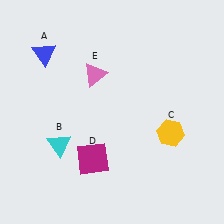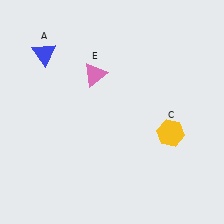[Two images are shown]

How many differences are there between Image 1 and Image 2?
There are 2 differences between the two images.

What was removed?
The cyan triangle (B), the magenta square (D) were removed in Image 2.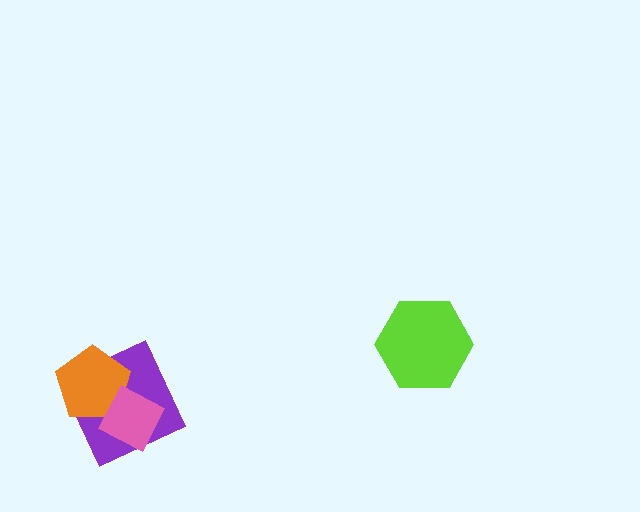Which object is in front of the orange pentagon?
The pink diamond is in front of the orange pentagon.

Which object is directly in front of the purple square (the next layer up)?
The orange pentagon is directly in front of the purple square.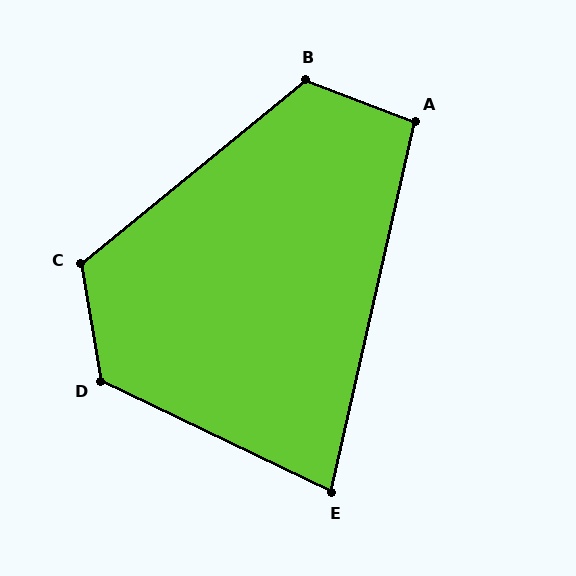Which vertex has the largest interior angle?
D, at approximately 126 degrees.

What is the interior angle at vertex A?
Approximately 98 degrees (obtuse).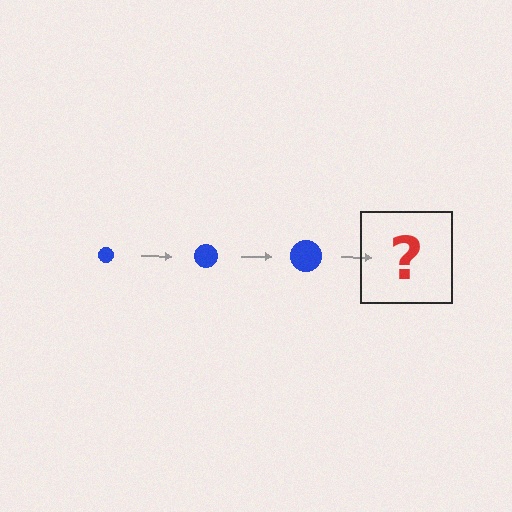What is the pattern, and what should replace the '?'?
The pattern is that the circle gets progressively larger each step. The '?' should be a blue circle, larger than the previous one.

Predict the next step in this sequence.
The next step is a blue circle, larger than the previous one.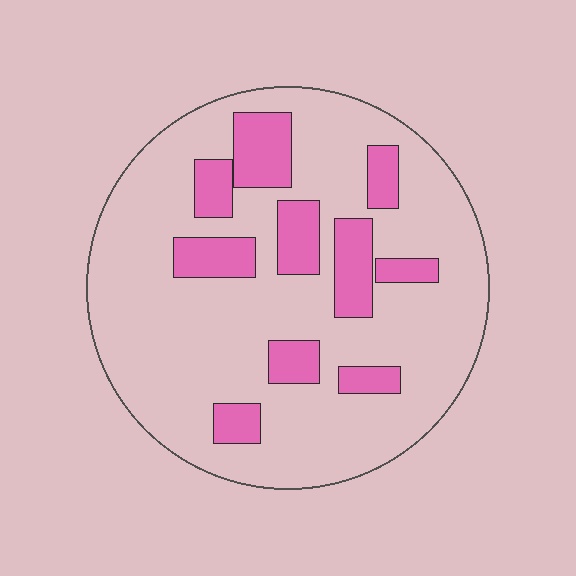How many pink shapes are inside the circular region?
10.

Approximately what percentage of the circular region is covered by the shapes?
Approximately 20%.